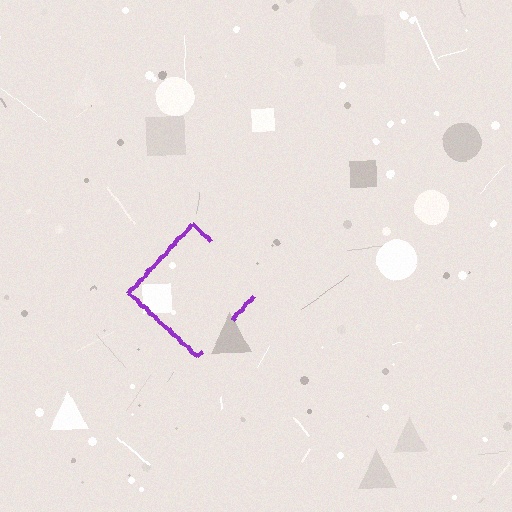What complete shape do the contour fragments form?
The contour fragments form a diamond.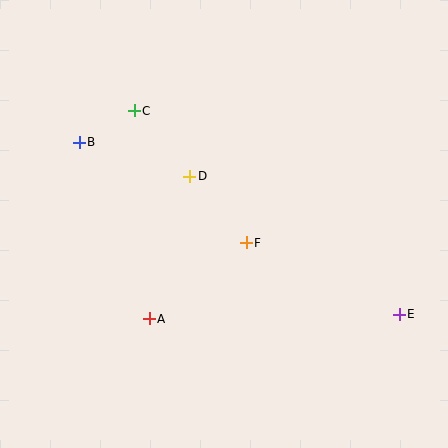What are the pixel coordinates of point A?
Point A is at (149, 319).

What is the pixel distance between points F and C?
The distance between F and C is 173 pixels.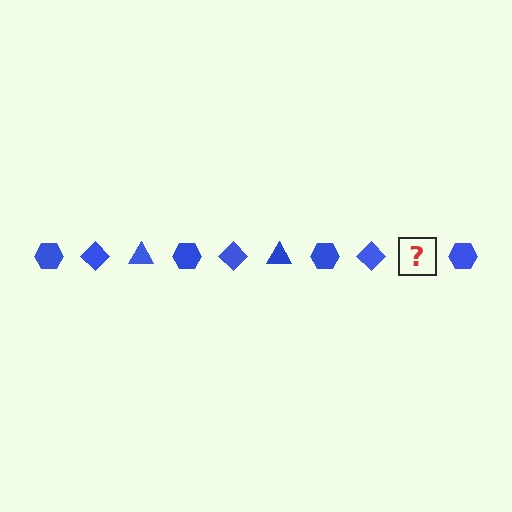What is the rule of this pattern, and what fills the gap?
The rule is that the pattern cycles through hexagon, diamond, triangle shapes in blue. The gap should be filled with a blue triangle.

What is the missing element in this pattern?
The missing element is a blue triangle.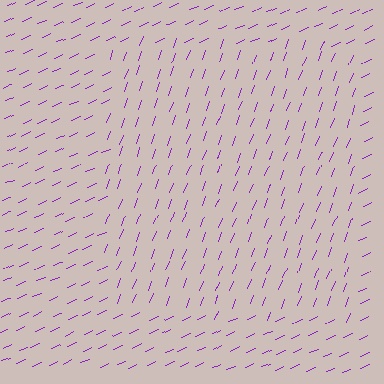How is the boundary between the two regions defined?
The boundary is defined purely by a change in line orientation (approximately 45 degrees difference). All lines are the same color and thickness.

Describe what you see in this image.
The image is filled with small purple line segments. A rectangle region in the image has lines oriented differently from the surrounding lines, creating a visible texture boundary.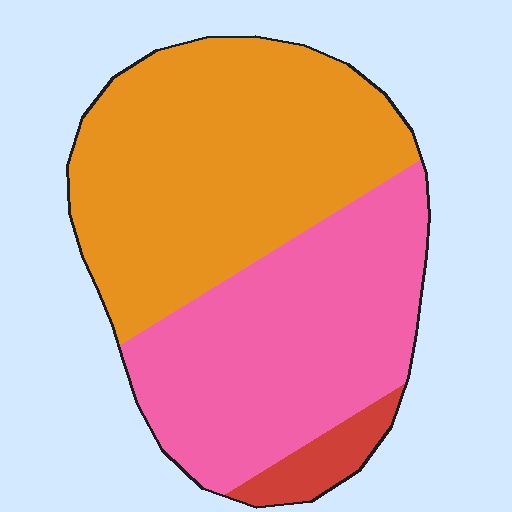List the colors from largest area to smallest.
From largest to smallest: orange, pink, red.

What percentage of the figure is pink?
Pink covers around 45% of the figure.